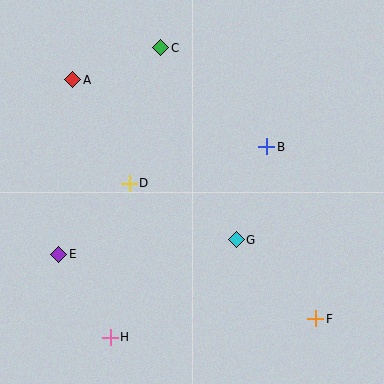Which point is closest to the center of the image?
Point D at (129, 183) is closest to the center.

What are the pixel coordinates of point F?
Point F is at (316, 319).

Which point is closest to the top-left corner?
Point A is closest to the top-left corner.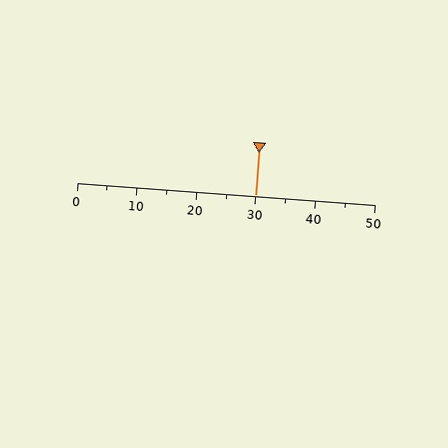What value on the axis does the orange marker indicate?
The marker indicates approximately 30.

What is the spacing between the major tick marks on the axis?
The major ticks are spaced 10 apart.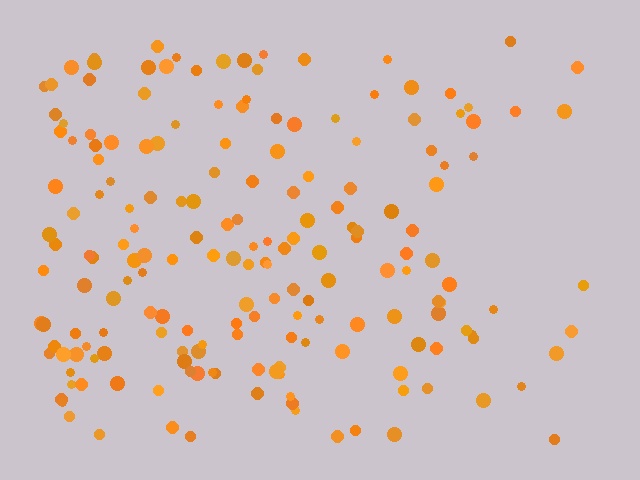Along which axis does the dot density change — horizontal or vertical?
Horizontal.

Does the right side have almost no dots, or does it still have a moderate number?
Still a moderate number, just noticeably fewer than the left.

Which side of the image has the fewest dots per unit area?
The right.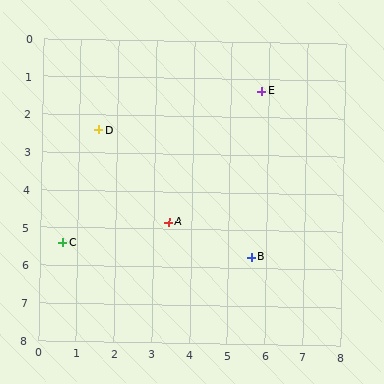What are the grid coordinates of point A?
Point A is at approximately (3.4, 4.8).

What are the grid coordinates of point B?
Point B is at approximately (5.6, 5.7).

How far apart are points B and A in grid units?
Points B and A are about 2.4 grid units apart.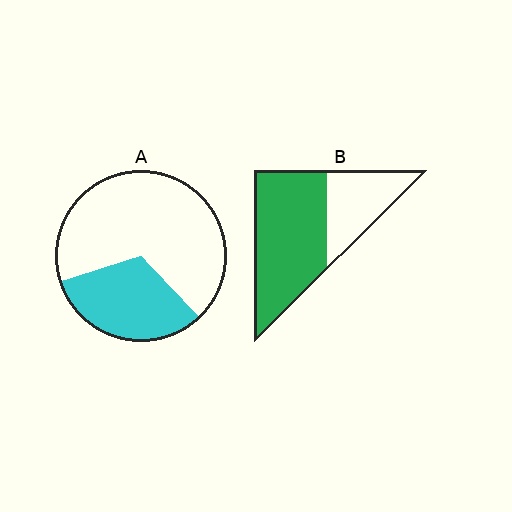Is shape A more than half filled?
No.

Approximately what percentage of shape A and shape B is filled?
A is approximately 30% and B is approximately 65%.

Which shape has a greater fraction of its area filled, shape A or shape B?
Shape B.